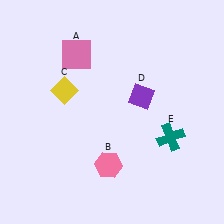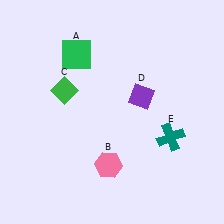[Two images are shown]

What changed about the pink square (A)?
In Image 1, A is pink. In Image 2, it changed to green.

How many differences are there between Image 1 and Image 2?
There are 2 differences between the two images.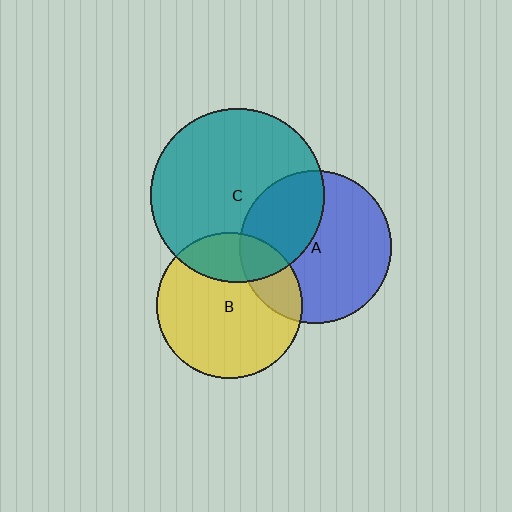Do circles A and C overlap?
Yes.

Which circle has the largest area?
Circle C (teal).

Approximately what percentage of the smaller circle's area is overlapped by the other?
Approximately 35%.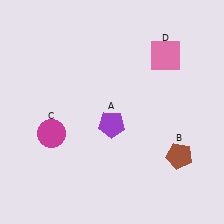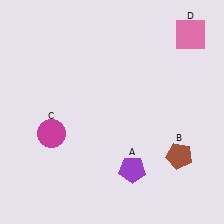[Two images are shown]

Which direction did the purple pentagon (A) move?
The purple pentagon (A) moved down.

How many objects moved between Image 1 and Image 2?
2 objects moved between the two images.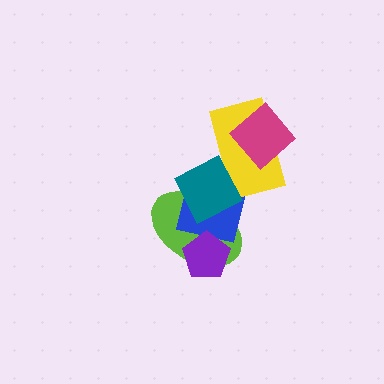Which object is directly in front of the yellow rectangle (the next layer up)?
The magenta diamond is directly in front of the yellow rectangle.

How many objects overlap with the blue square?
4 objects overlap with the blue square.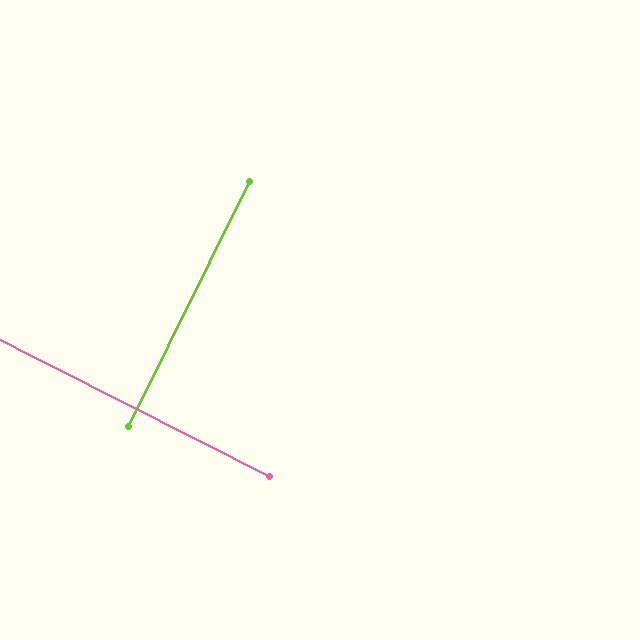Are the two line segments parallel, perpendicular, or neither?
Perpendicular — they meet at approximately 89°.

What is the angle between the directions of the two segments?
Approximately 89 degrees.